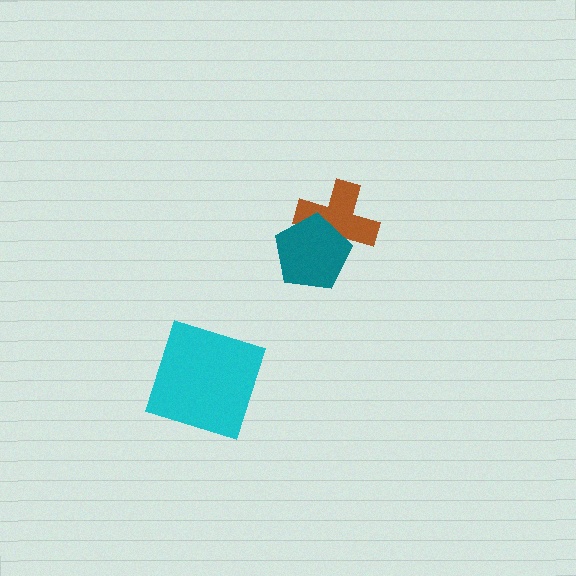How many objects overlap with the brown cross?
1 object overlaps with the brown cross.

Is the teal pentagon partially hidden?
No, no other shape covers it.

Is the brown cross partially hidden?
Yes, it is partially covered by another shape.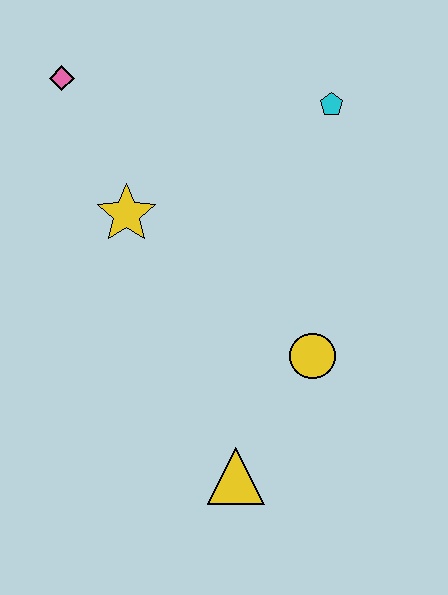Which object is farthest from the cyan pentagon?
The yellow triangle is farthest from the cyan pentagon.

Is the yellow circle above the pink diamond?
No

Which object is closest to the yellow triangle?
The yellow circle is closest to the yellow triangle.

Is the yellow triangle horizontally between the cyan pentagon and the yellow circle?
No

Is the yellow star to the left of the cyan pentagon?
Yes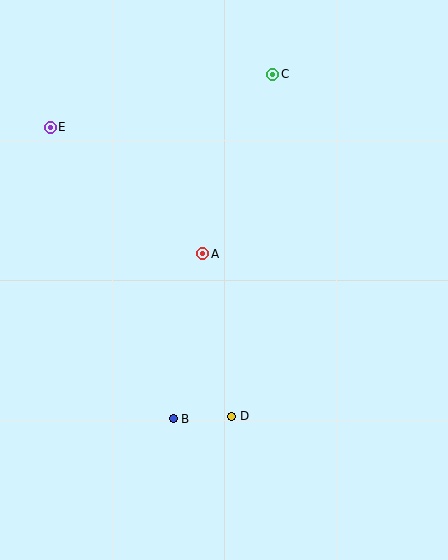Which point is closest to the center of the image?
Point A at (203, 254) is closest to the center.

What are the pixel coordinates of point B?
Point B is at (173, 419).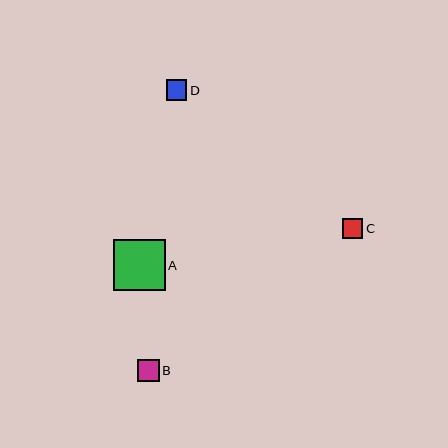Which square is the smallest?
Square C is the smallest with a size of approximately 20 pixels.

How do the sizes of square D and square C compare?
Square D and square C are approximately the same size.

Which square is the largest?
Square A is the largest with a size of approximately 51 pixels.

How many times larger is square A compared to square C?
Square A is approximately 2.6 times the size of square C.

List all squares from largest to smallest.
From largest to smallest: A, B, D, C.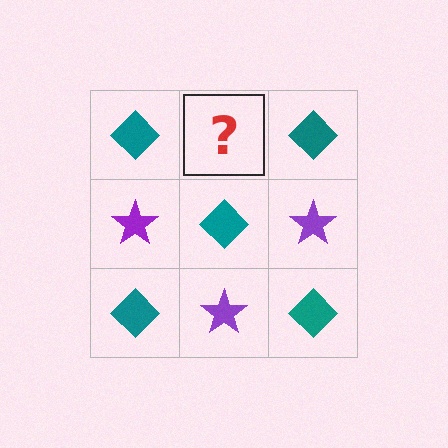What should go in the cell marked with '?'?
The missing cell should contain a purple star.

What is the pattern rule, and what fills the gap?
The rule is that it alternates teal diamond and purple star in a checkerboard pattern. The gap should be filled with a purple star.